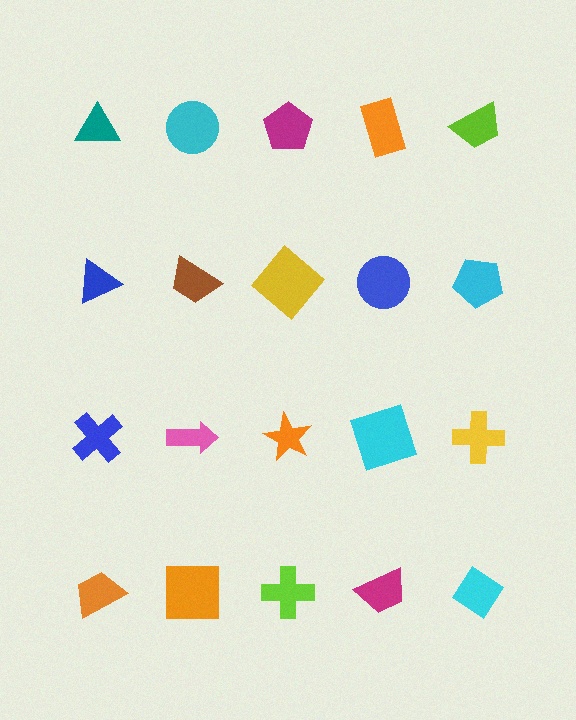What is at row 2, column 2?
A brown trapezoid.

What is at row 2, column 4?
A blue circle.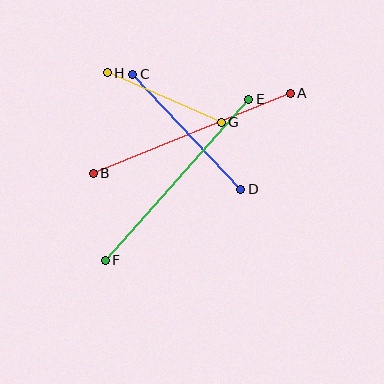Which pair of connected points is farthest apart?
Points E and F are farthest apart.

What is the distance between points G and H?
The distance is approximately 124 pixels.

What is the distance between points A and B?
The distance is approximately 213 pixels.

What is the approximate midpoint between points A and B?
The midpoint is at approximately (192, 133) pixels.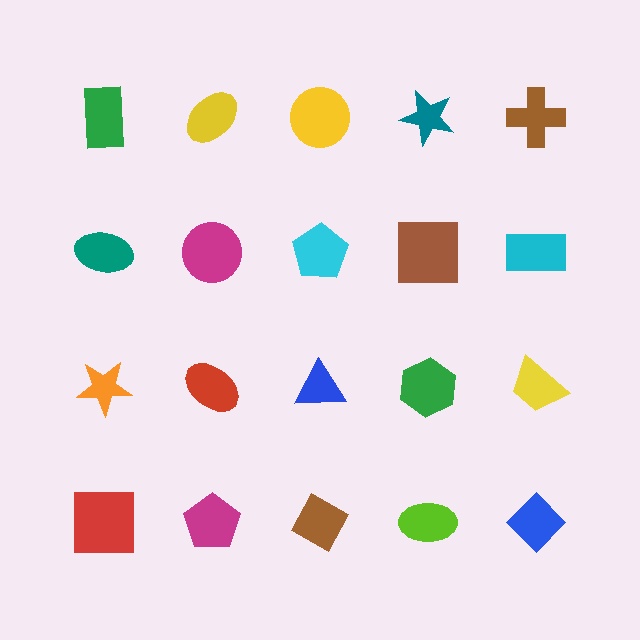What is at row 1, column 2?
A yellow ellipse.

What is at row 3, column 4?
A green hexagon.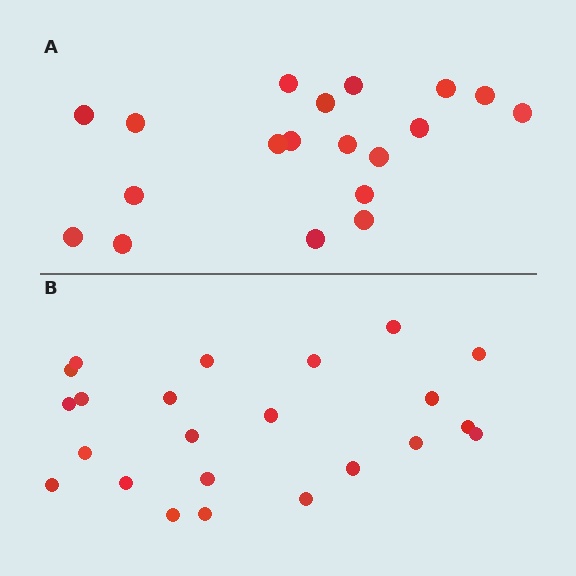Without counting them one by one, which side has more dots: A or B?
Region B (the bottom region) has more dots.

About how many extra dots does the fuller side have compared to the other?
Region B has about 4 more dots than region A.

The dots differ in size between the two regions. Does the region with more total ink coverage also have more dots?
No. Region A has more total ink coverage because its dots are larger, but region B actually contains more individual dots. Total area can be misleading — the number of items is what matters here.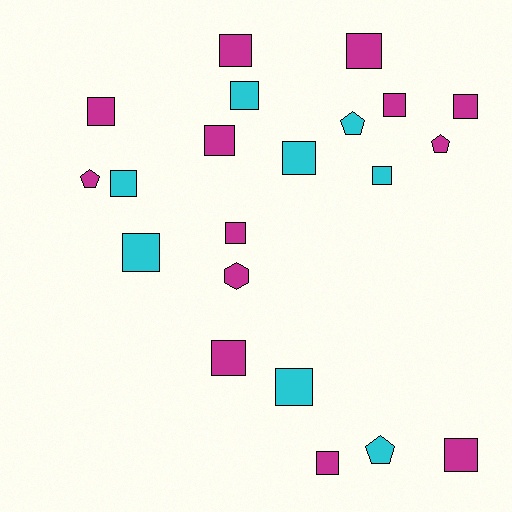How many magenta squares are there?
There are 10 magenta squares.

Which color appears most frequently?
Magenta, with 13 objects.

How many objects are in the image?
There are 21 objects.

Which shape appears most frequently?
Square, with 16 objects.